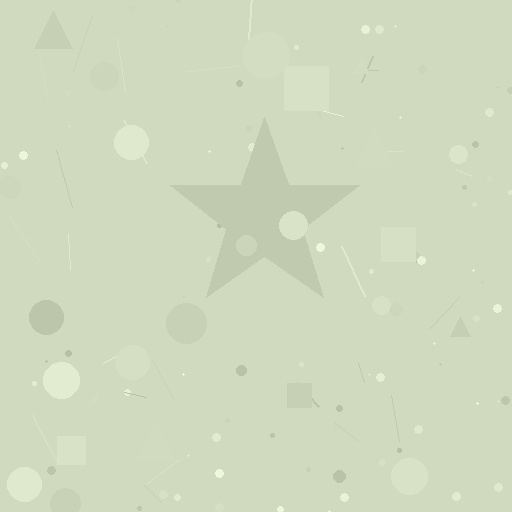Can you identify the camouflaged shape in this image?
The camouflaged shape is a star.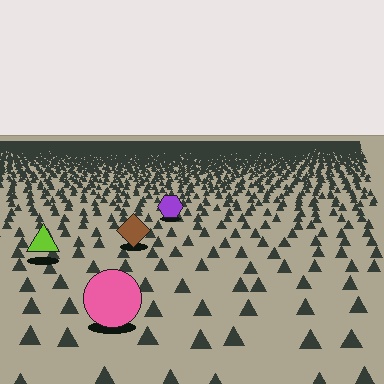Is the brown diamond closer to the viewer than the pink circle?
No. The pink circle is closer — you can tell from the texture gradient: the ground texture is coarser near it.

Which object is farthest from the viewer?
The purple hexagon is farthest from the viewer. It appears smaller and the ground texture around it is denser.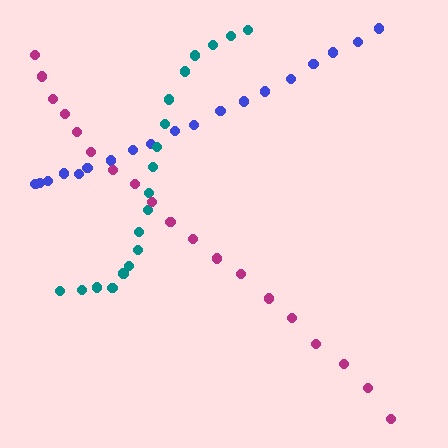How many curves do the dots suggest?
There are 3 distinct paths.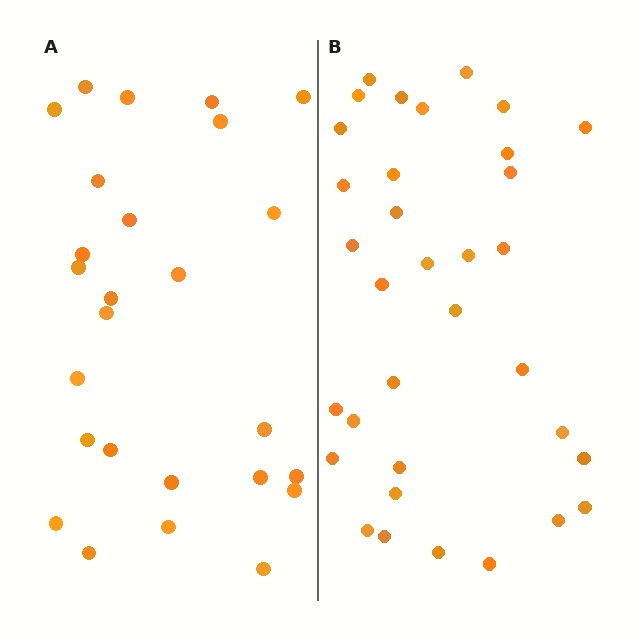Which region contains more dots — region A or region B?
Region B (the right region) has more dots.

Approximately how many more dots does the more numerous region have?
Region B has roughly 8 or so more dots than region A.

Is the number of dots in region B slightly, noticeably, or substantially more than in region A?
Region B has noticeably more, but not dramatically so. The ratio is roughly 1.3 to 1.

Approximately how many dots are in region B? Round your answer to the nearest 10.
About 30 dots. (The exact count is 34, which rounds to 30.)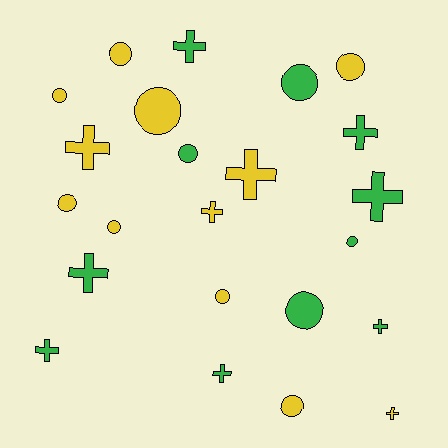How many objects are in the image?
There are 23 objects.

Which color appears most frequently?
Yellow, with 12 objects.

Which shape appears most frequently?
Circle, with 12 objects.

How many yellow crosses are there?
There are 4 yellow crosses.